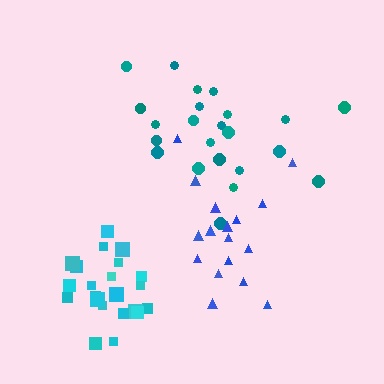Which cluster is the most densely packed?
Cyan.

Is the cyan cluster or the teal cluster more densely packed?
Cyan.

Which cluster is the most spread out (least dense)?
Teal.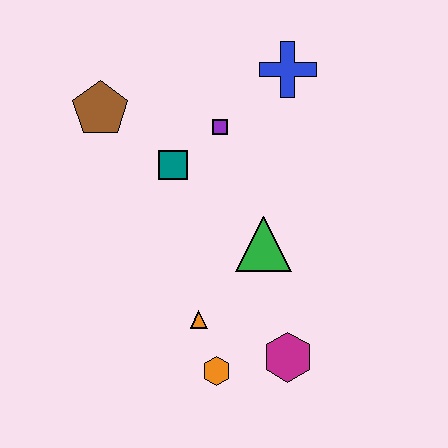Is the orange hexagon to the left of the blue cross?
Yes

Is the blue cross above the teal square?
Yes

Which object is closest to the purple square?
The teal square is closest to the purple square.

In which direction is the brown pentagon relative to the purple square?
The brown pentagon is to the left of the purple square.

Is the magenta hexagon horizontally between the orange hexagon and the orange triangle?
No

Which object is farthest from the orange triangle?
The blue cross is farthest from the orange triangle.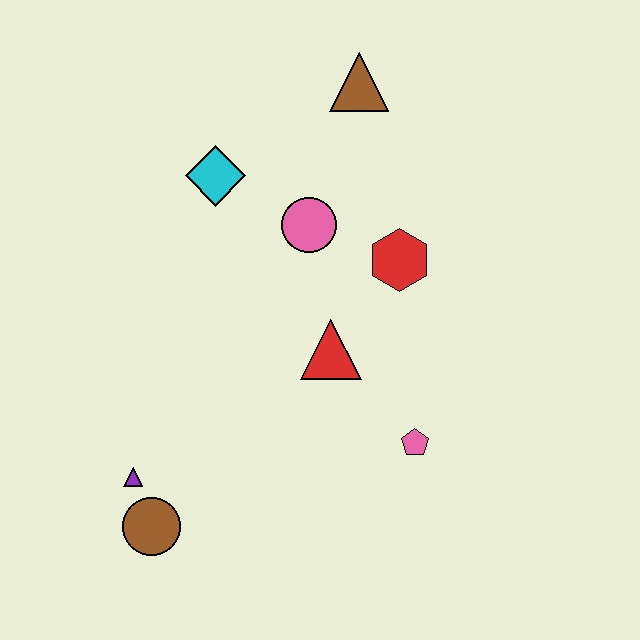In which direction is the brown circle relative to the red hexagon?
The brown circle is below the red hexagon.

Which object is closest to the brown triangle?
The pink circle is closest to the brown triangle.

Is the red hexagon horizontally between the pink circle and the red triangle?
No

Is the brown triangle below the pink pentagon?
No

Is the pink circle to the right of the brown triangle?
No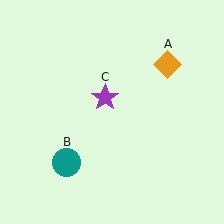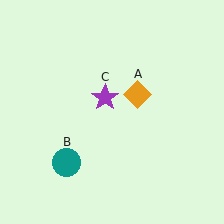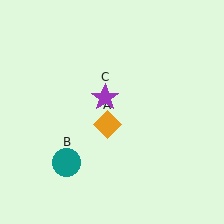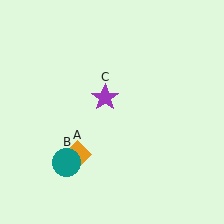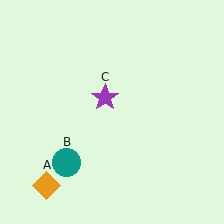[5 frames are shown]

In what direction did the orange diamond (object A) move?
The orange diamond (object A) moved down and to the left.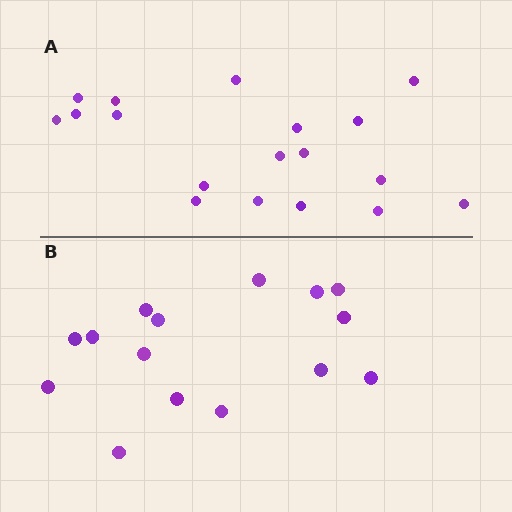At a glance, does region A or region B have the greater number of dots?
Region A (the top region) has more dots.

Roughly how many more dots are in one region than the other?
Region A has just a few more — roughly 2 or 3 more dots than region B.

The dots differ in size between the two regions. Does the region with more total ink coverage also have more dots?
No. Region B has more total ink coverage because its dots are larger, but region A actually contains more individual dots. Total area can be misleading — the number of items is what matters here.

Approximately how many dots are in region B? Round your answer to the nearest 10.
About 20 dots. (The exact count is 15, which rounds to 20.)